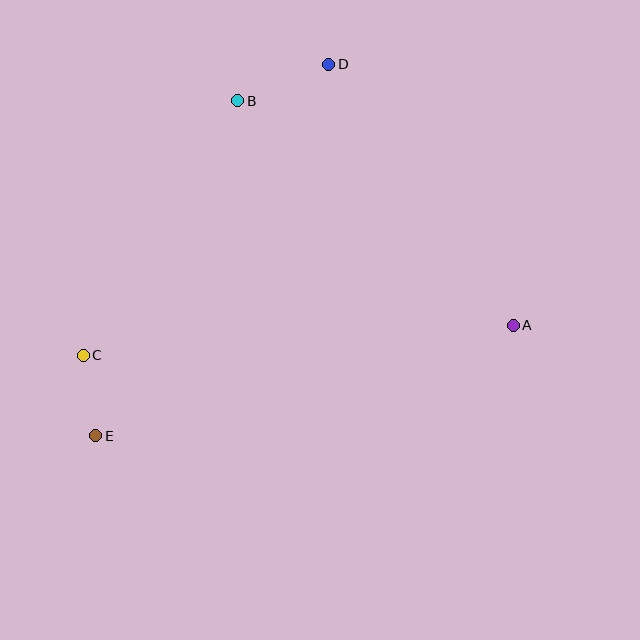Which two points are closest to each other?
Points C and E are closest to each other.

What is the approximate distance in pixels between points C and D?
The distance between C and D is approximately 381 pixels.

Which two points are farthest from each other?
Points D and E are farthest from each other.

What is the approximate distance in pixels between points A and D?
The distance between A and D is approximately 319 pixels.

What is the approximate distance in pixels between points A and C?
The distance between A and C is approximately 431 pixels.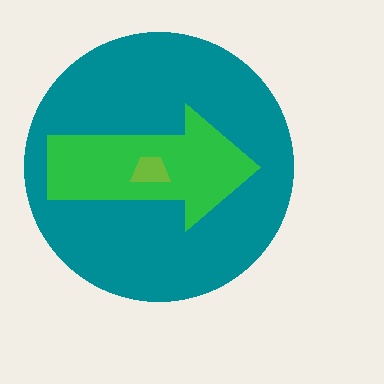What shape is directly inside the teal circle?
The green arrow.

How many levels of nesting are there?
3.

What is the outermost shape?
The teal circle.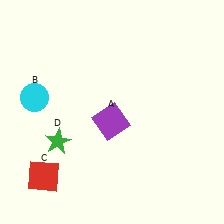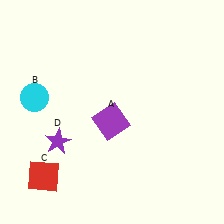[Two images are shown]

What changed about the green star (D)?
In Image 1, D is green. In Image 2, it changed to purple.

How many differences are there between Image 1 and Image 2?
There is 1 difference between the two images.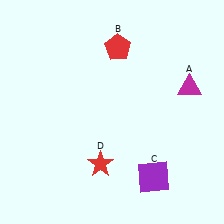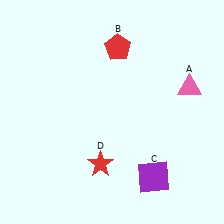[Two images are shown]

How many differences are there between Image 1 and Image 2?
There is 1 difference between the two images.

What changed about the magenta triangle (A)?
In Image 1, A is magenta. In Image 2, it changed to pink.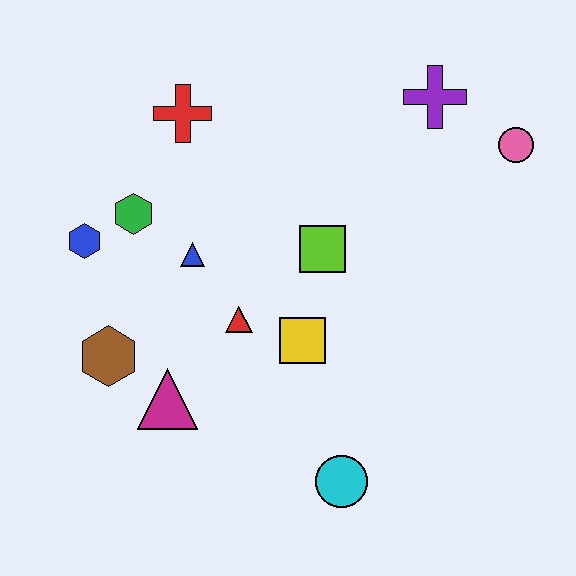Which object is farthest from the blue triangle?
The pink circle is farthest from the blue triangle.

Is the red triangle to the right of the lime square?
No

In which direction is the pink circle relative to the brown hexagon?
The pink circle is to the right of the brown hexagon.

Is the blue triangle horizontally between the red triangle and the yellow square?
No